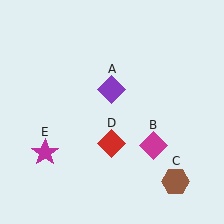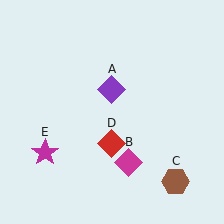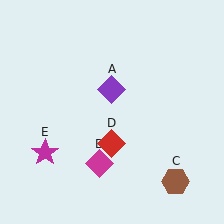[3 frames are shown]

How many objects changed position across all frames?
1 object changed position: magenta diamond (object B).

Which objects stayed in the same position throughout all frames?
Purple diamond (object A) and brown hexagon (object C) and red diamond (object D) and magenta star (object E) remained stationary.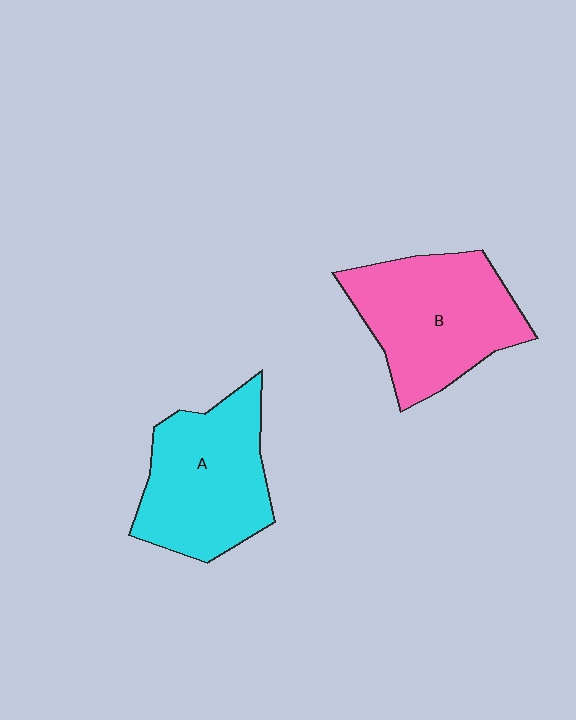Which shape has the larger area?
Shape B (pink).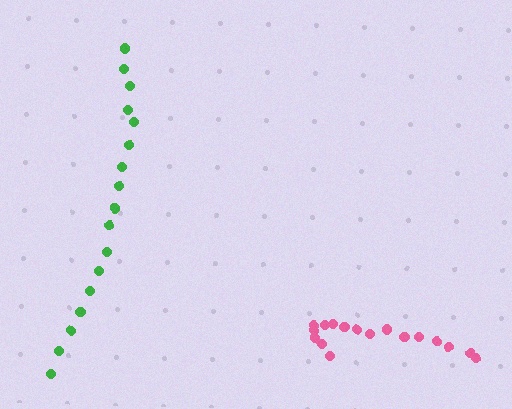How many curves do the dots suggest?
There are 2 distinct paths.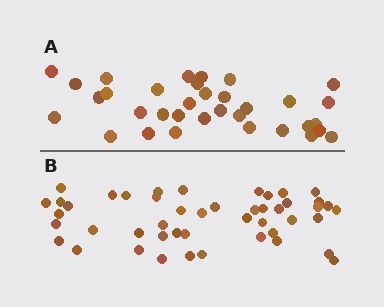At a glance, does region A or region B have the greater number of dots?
Region B (the bottom region) has more dots.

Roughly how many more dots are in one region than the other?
Region B has approximately 15 more dots than region A.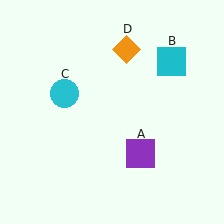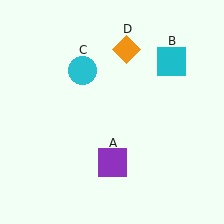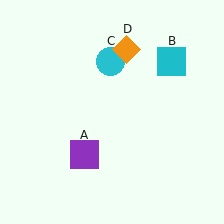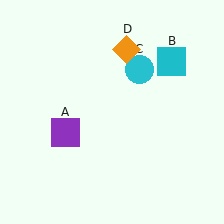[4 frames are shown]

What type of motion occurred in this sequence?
The purple square (object A), cyan circle (object C) rotated clockwise around the center of the scene.